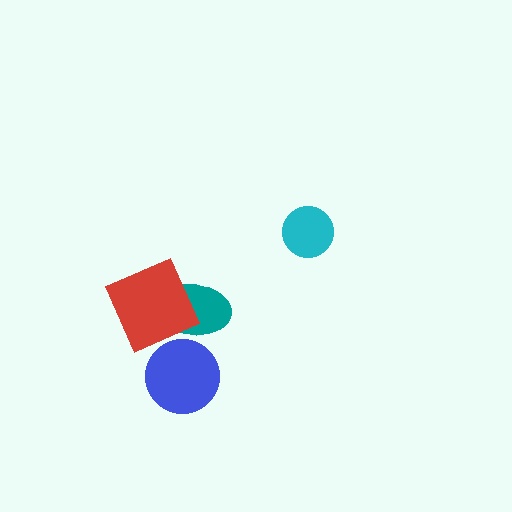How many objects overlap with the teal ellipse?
2 objects overlap with the teal ellipse.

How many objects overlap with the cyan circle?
0 objects overlap with the cyan circle.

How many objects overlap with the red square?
1 object overlaps with the red square.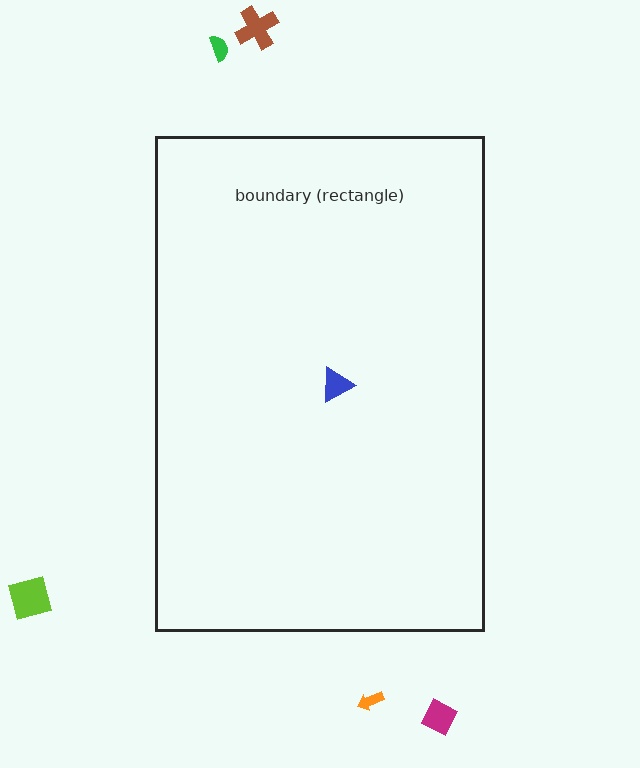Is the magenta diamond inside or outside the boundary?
Outside.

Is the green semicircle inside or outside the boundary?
Outside.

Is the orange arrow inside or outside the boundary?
Outside.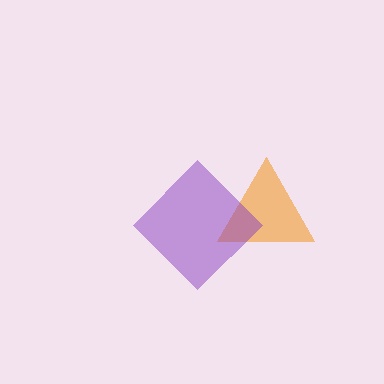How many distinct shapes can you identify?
There are 2 distinct shapes: an orange triangle, a purple diamond.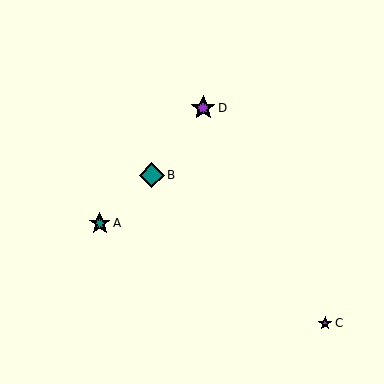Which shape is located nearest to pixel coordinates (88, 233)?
The teal star (labeled A) at (100, 224) is nearest to that location.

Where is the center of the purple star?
The center of the purple star is at (325, 323).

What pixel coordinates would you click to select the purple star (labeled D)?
Click at (203, 108) to select the purple star D.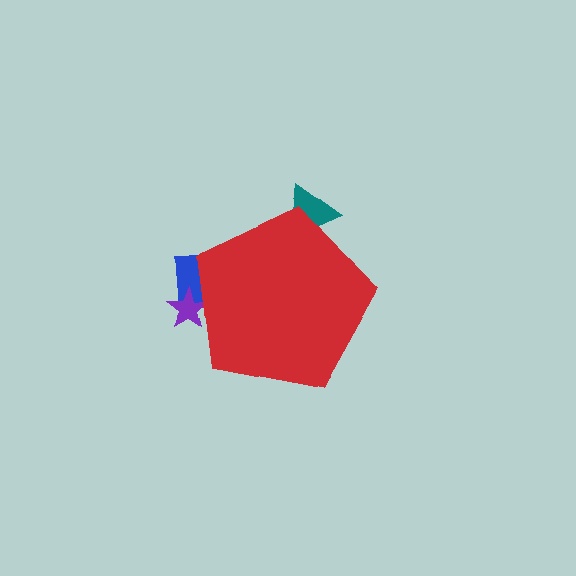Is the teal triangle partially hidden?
Yes, the teal triangle is partially hidden behind the red pentagon.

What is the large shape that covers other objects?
A red pentagon.